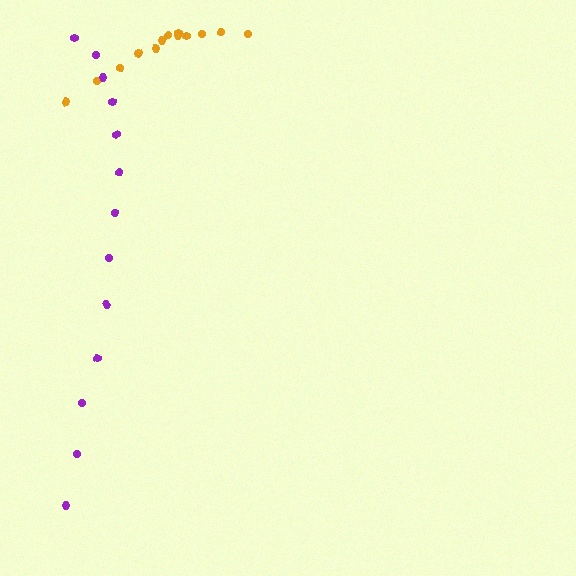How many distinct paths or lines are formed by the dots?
There are 2 distinct paths.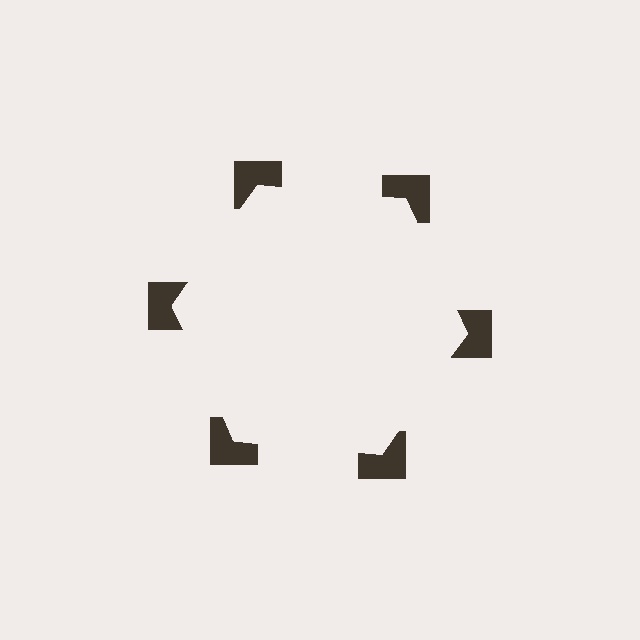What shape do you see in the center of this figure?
An illusory hexagon — its edges are inferred from the aligned wedge cuts in the notched squares, not physically drawn.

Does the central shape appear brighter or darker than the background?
It typically appears slightly brighter than the background, even though no actual brightness change is drawn.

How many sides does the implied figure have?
6 sides.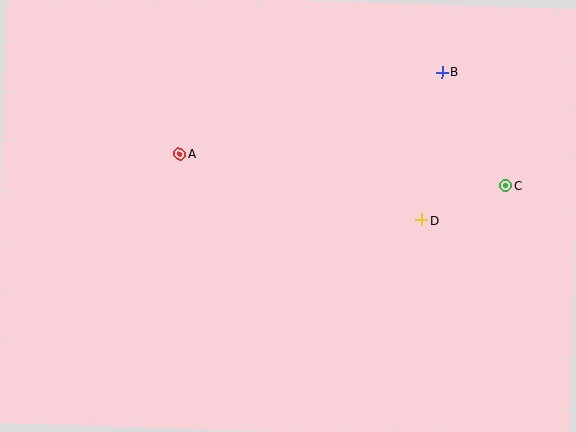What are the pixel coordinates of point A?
Point A is at (180, 154).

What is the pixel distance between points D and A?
The distance between D and A is 251 pixels.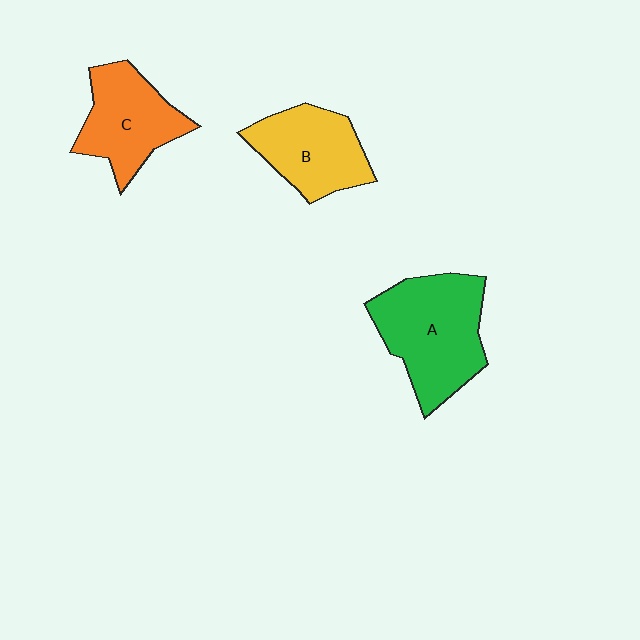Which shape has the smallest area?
Shape B (yellow).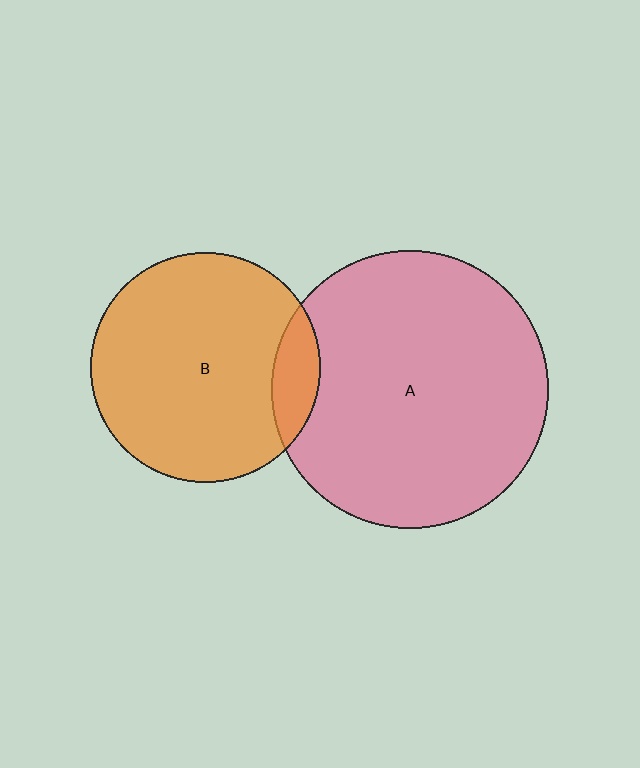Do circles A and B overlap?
Yes.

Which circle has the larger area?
Circle A (pink).